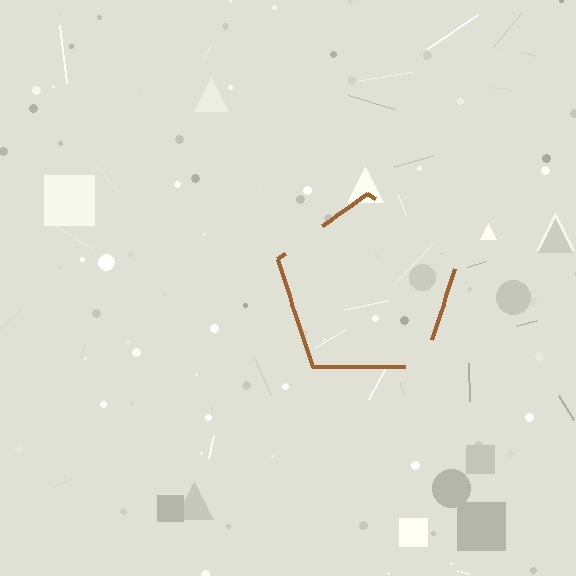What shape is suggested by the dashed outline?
The dashed outline suggests a pentagon.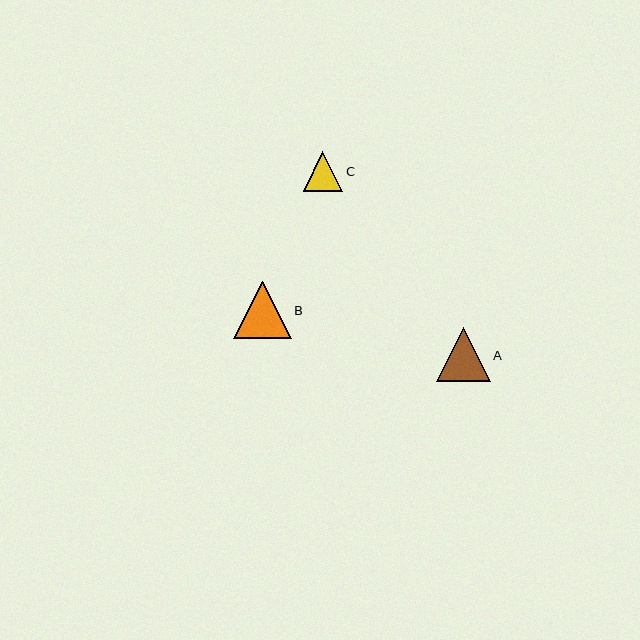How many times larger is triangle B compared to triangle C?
Triangle B is approximately 1.5 times the size of triangle C.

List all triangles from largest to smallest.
From largest to smallest: B, A, C.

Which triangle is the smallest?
Triangle C is the smallest with a size of approximately 39 pixels.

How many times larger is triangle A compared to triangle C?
Triangle A is approximately 1.4 times the size of triangle C.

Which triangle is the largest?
Triangle B is the largest with a size of approximately 58 pixels.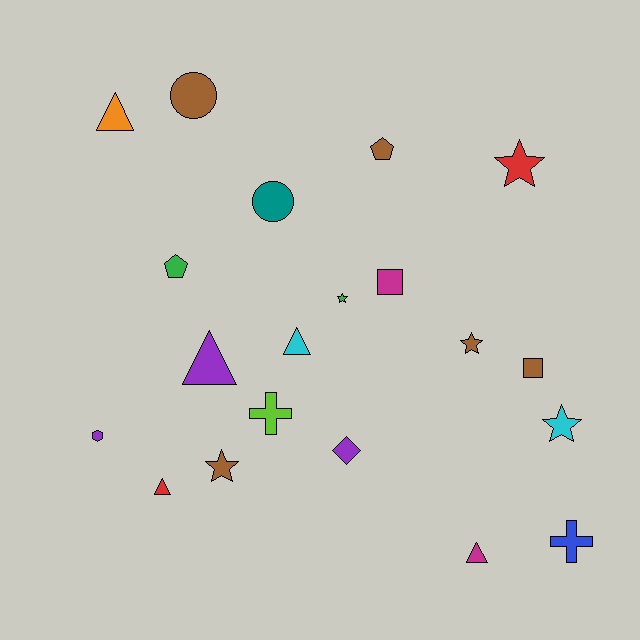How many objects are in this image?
There are 20 objects.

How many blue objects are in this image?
There is 1 blue object.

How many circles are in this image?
There are 2 circles.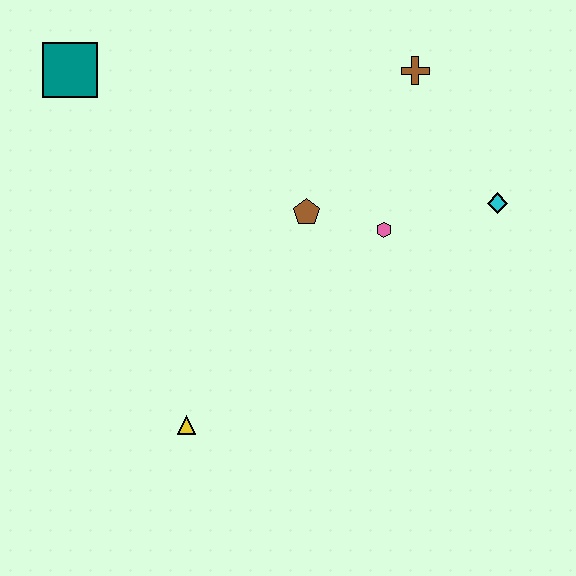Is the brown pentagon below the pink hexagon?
No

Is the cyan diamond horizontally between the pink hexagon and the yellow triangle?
No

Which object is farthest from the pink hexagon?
The teal square is farthest from the pink hexagon.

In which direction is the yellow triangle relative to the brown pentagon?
The yellow triangle is below the brown pentagon.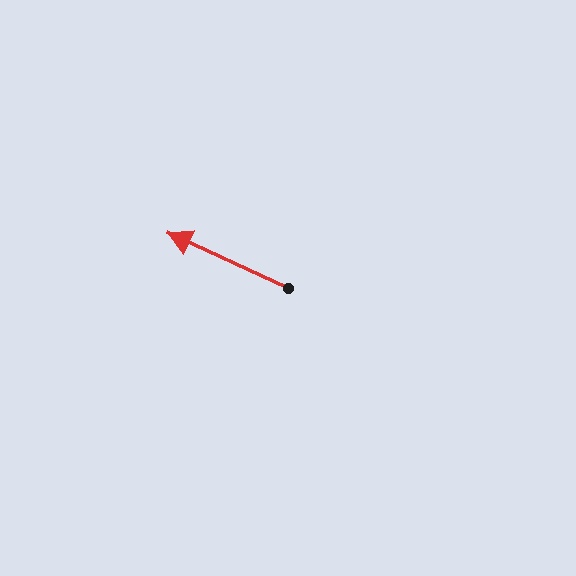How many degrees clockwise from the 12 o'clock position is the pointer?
Approximately 295 degrees.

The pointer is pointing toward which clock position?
Roughly 10 o'clock.